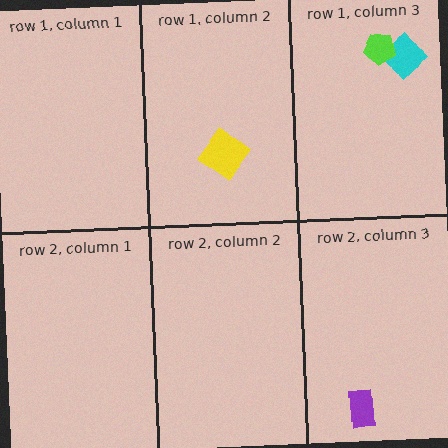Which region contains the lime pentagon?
The row 1, column 3 region.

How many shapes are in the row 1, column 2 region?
1.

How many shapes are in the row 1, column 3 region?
2.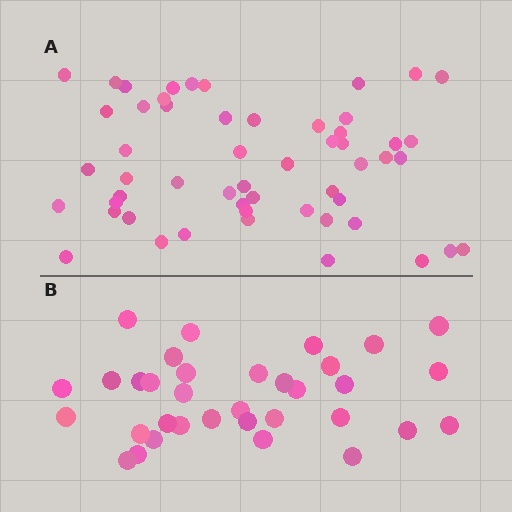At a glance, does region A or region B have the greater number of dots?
Region A (the top region) has more dots.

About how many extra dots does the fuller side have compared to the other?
Region A has approximately 20 more dots than region B.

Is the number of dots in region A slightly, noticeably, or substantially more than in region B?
Region A has substantially more. The ratio is roughly 1.6 to 1.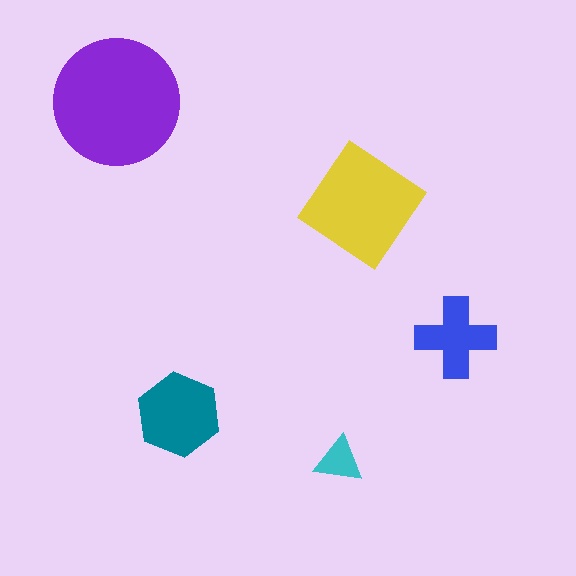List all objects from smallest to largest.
The cyan triangle, the blue cross, the teal hexagon, the yellow diamond, the purple circle.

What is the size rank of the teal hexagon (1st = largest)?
3rd.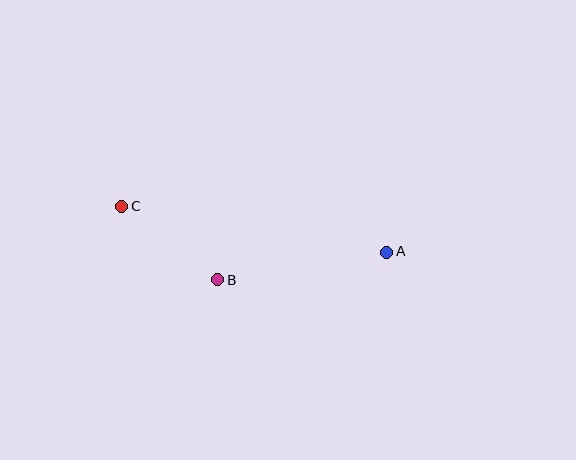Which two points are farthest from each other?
Points A and C are farthest from each other.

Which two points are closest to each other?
Points B and C are closest to each other.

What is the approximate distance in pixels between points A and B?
The distance between A and B is approximately 172 pixels.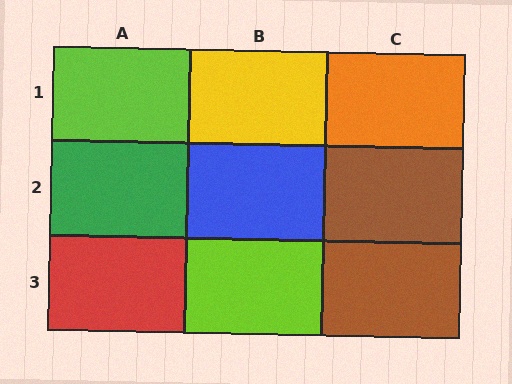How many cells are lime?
2 cells are lime.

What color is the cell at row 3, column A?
Red.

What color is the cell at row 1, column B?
Yellow.